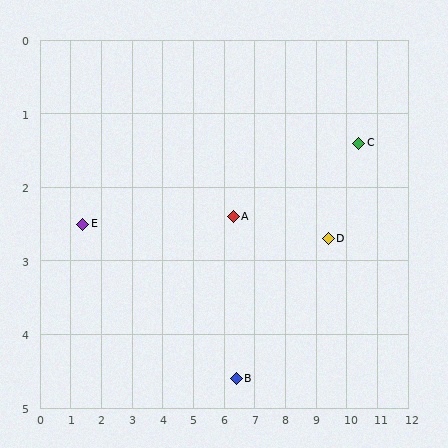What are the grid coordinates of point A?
Point A is at approximately (6.3, 2.4).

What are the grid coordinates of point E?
Point E is at approximately (1.4, 2.5).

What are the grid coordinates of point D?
Point D is at approximately (9.4, 2.7).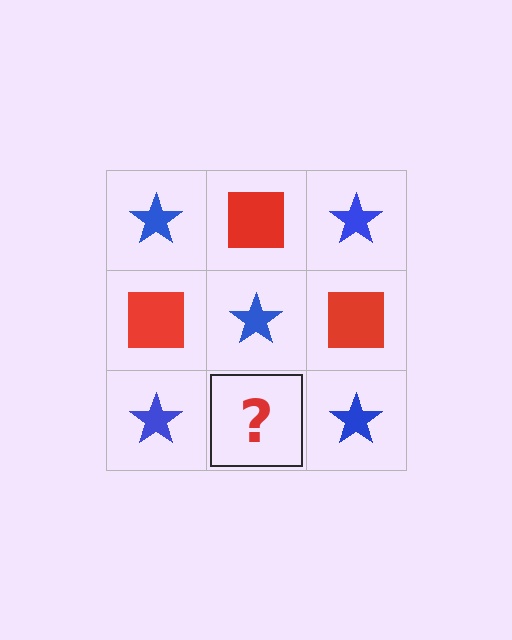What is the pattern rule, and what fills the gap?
The rule is that it alternates blue star and red square in a checkerboard pattern. The gap should be filled with a red square.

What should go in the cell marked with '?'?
The missing cell should contain a red square.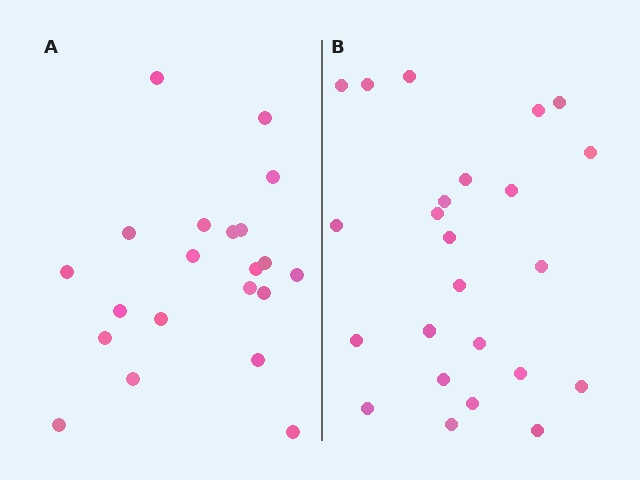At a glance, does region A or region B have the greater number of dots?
Region B (the right region) has more dots.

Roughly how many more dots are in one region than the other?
Region B has just a few more — roughly 2 or 3 more dots than region A.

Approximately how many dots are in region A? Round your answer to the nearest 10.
About 20 dots. (The exact count is 21, which rounds to 20.)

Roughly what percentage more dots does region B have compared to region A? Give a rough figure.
About 15% more.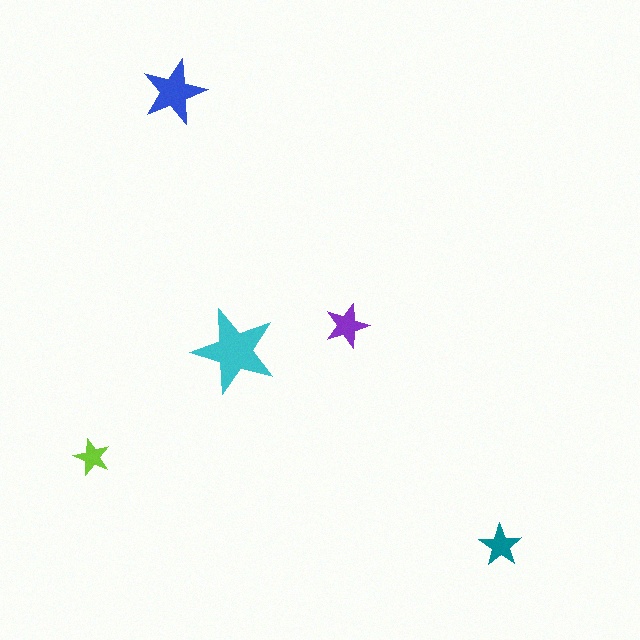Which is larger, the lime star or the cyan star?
The cyan one.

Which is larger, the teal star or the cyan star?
The cyan one.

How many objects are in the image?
There are 5 objects in the image.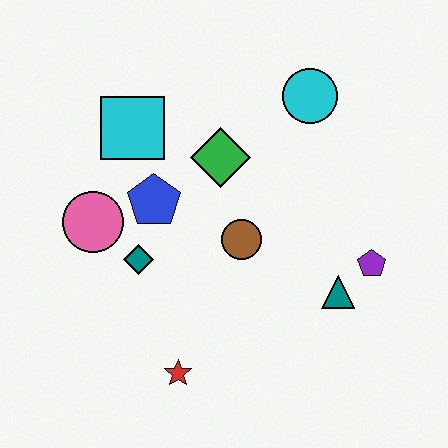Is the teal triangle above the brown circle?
No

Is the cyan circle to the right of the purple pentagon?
No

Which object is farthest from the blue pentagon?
The purple pentagon is farthest from the blue pentagon.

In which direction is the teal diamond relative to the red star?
The teal diamond is above the red star.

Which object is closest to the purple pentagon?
The teal triangle is closest to the purple pentagon.